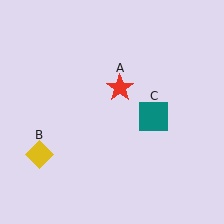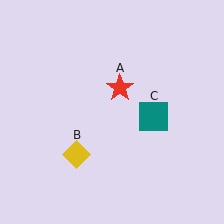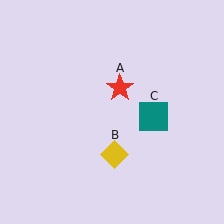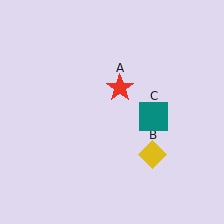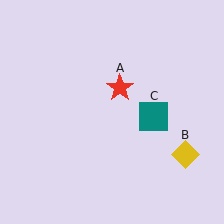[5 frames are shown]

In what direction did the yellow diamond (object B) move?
The yellow diamond (object B) moved right.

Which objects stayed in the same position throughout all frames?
Red star (object A) and teal square (object C) remained stationary.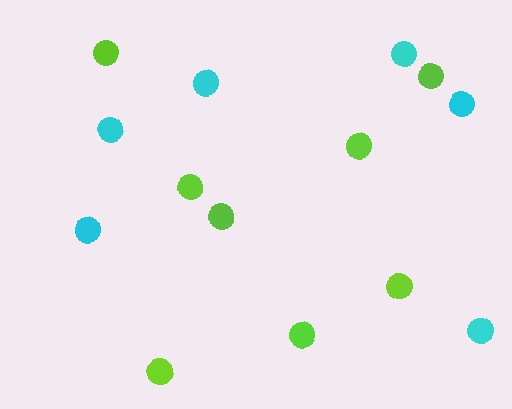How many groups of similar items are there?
There are 2 groups: one group of cyan circles (6) and one group of lime circles (8).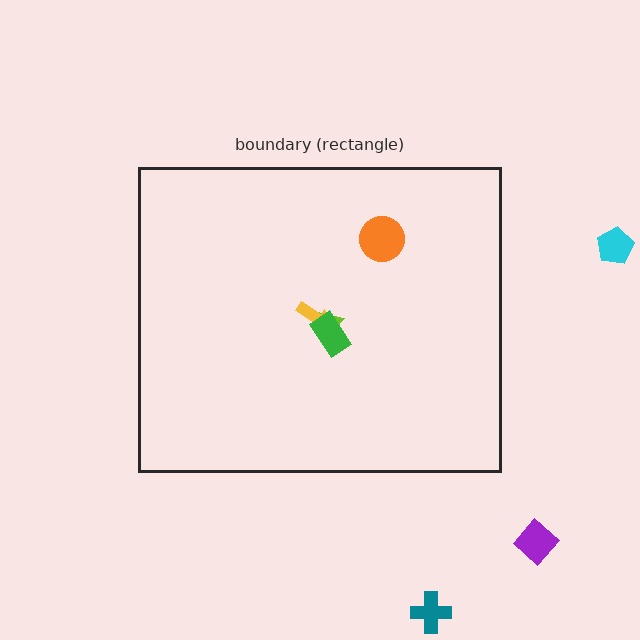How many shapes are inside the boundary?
4 inside, 3 outside.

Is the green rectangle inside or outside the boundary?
Inside.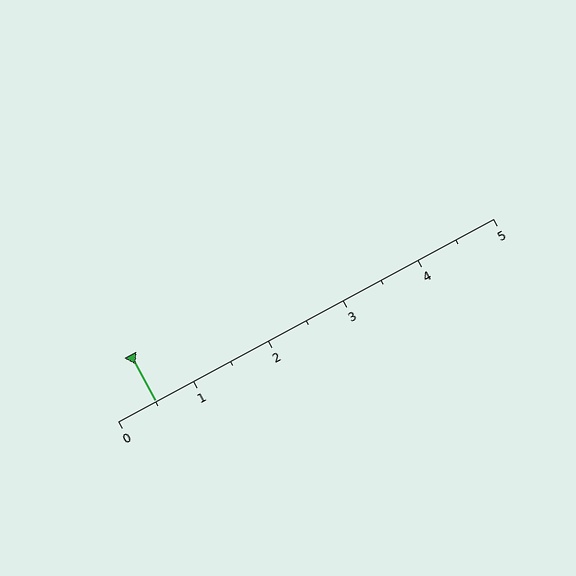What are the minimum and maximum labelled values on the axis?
The axis runs from 0 to 5.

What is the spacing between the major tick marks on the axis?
The major ticks are spaced 1 apart.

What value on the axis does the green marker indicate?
The marker indicates approximately 0.5.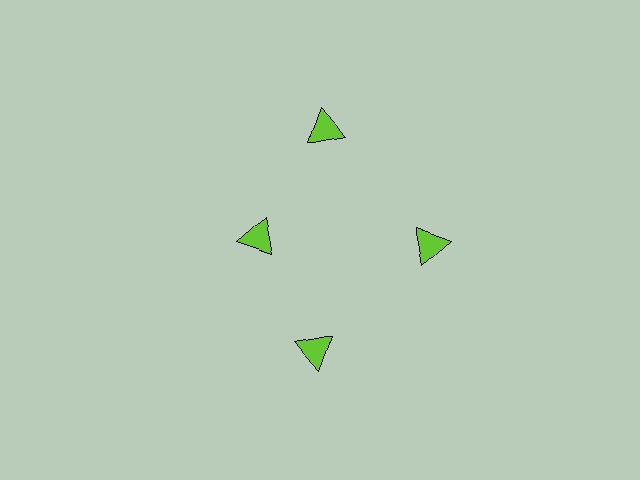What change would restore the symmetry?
The symmetry would be restored by moving it outward, back onto the ring so that all 4 triangles sit at equal angles and equal distance from the center.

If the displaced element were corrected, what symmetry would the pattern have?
It would have 4-fold rotational symmetry — the pattern would map onto itself every 90 degrees.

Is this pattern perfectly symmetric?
No. The 4 lime triangles are arranged in a ring, but one element near the 9 o'clock position is pulled inward toward the center, breaking the 4-fold rotational symmetry.